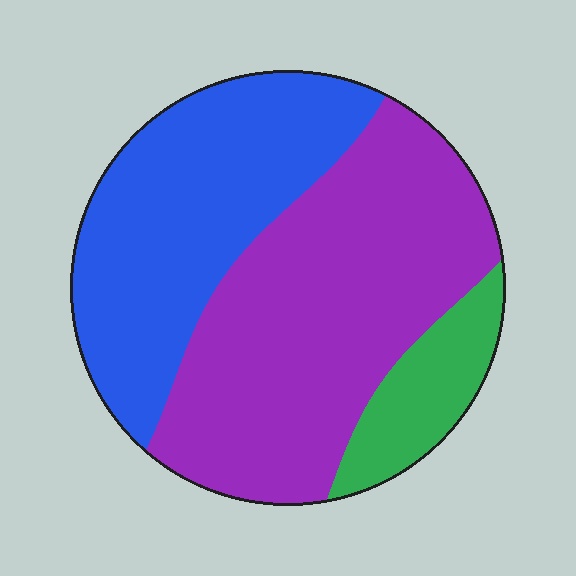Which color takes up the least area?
Green, at roughly 10%.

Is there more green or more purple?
Purple.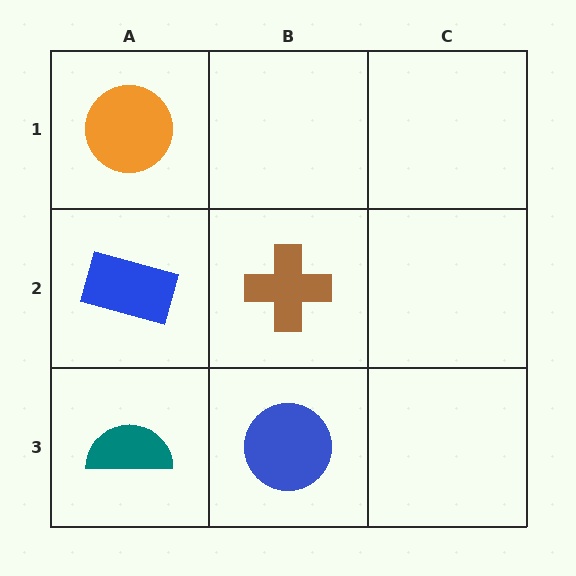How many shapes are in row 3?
2 shapes.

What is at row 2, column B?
A brown cross.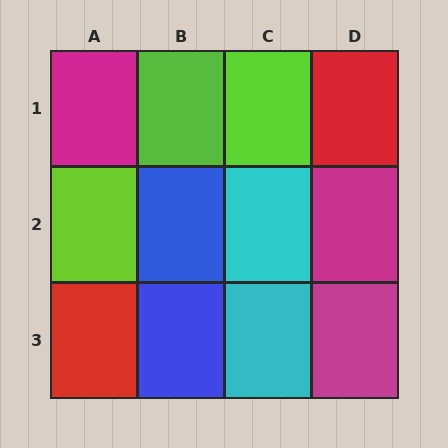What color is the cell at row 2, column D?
Magenta.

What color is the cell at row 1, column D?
Red.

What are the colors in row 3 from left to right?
Red, blue, cyan, magenta.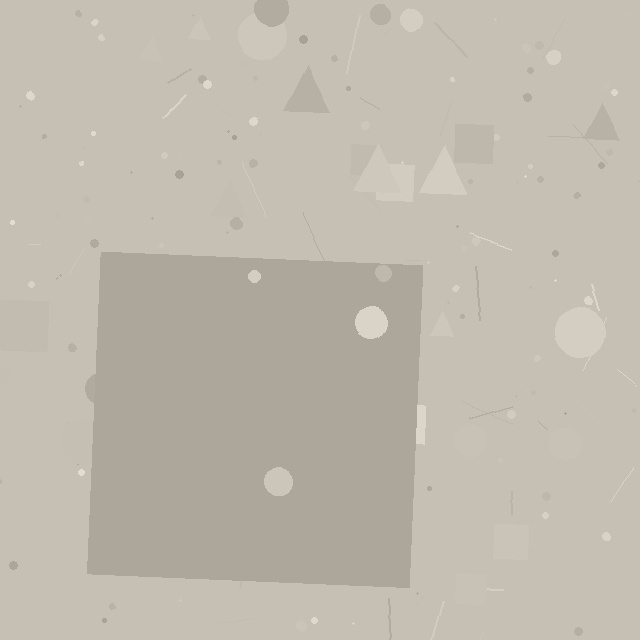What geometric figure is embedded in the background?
A square is embedded in the background.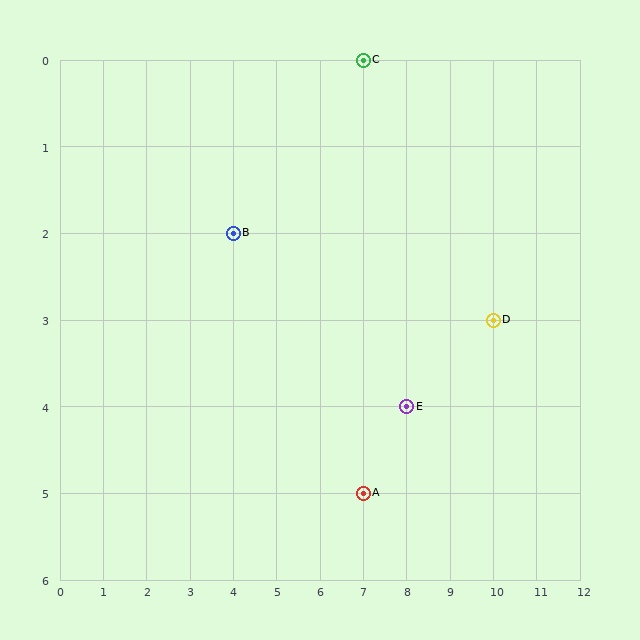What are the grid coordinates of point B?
Point B is at grid coordinates (4, 2).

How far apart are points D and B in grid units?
Points D and B are 6 columns and 1 row apart (about 6.1 grid units diagonally).